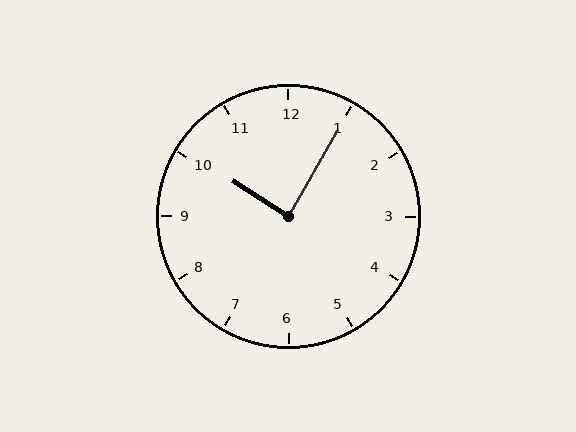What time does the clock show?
10:05.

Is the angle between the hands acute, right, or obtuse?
It is right.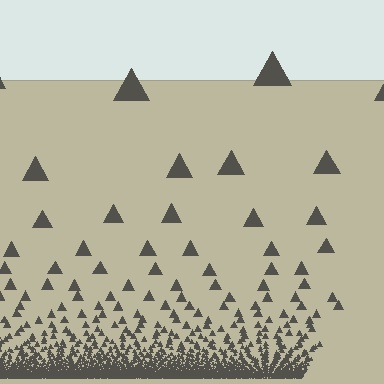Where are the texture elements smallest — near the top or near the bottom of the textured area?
Near the bottom.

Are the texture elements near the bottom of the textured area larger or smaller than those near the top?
Smaller. The gradient is inverted — elements near the bottom are smaller and denser.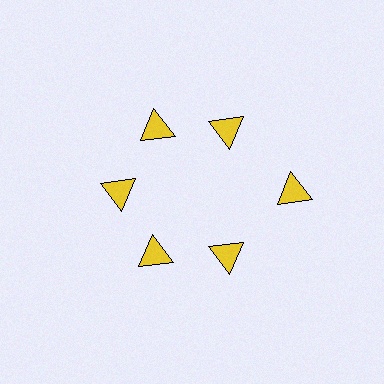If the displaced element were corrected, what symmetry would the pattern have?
It would have 6-fold rotational symmetry — the pattern would map onto itself every 60 degrees.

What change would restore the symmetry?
The symmetry would be restored by moving it inward, back onto the ring so that all 6 triangles sit at equal angles and equal distance from the center.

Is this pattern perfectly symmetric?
No. The 6 yellow triangles are arranged in a ring, but one element near the 3 o'clock position is pushed outward from the center, breaking the 6-fold rotational symmetry.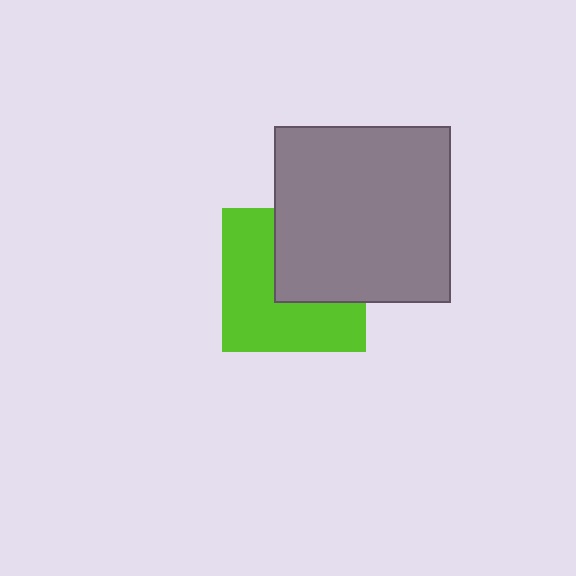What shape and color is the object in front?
The object in front is a gray square.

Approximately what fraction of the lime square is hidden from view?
Roughly 43% of the lime square is hidden behind the gray square.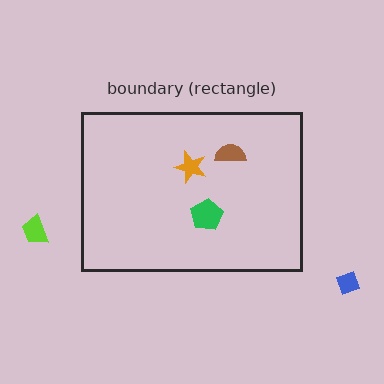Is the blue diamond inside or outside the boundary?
Outside.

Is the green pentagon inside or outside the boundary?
Inside.